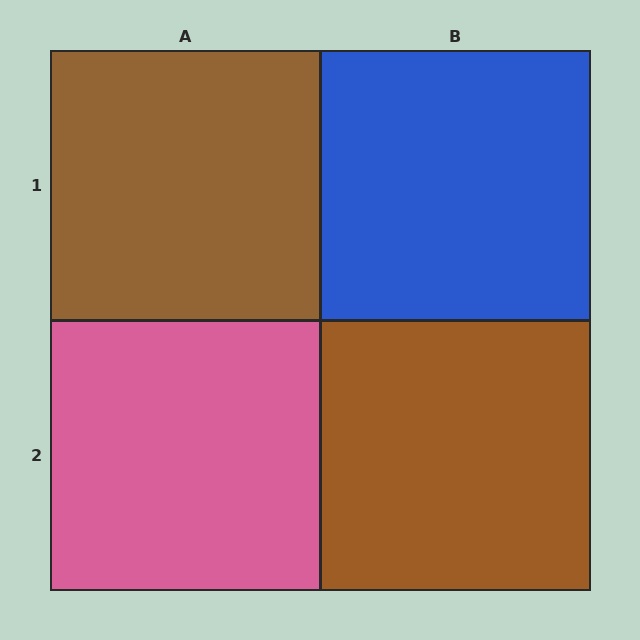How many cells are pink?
1 cell is pink.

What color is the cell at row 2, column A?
Pink.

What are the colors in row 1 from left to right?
Brown, blue.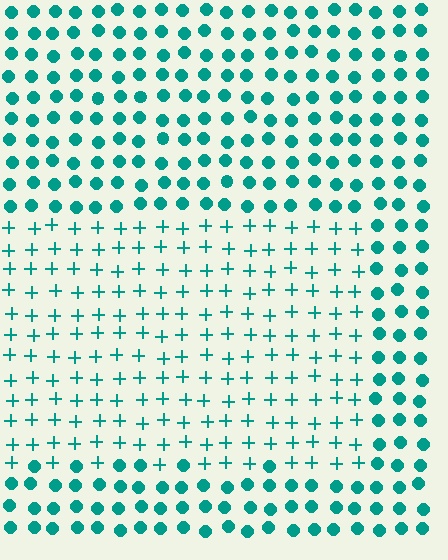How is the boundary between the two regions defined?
The boundary is defined by a change in element shape: plus signs inside vs. circles outside. All elements share the same color and spacing.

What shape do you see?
I see a rectangle.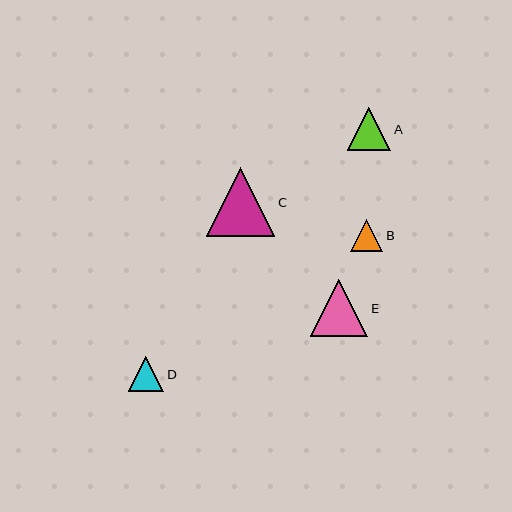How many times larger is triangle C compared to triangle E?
Triangle C is approximately 1.2 times the size of triangle E.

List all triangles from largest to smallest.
From largest to smallest: C, E, A, D, B.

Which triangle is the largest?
Triangle C is the largest with a size of approximately 69 pixels.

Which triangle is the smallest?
Triangle B is the smallest with a size of approximately 32 pixels.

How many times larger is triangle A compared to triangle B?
Triangle A is approximately 1.4 times the size of triangle B.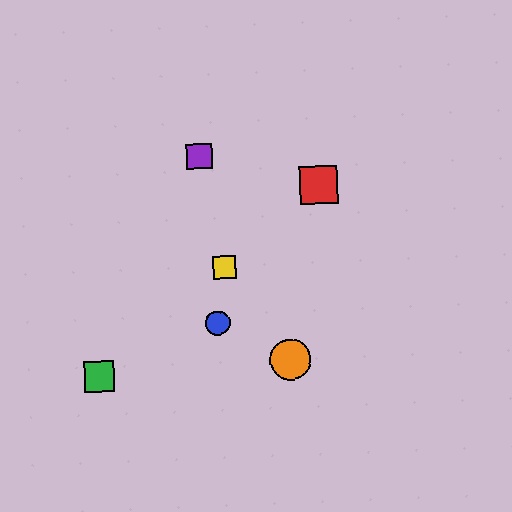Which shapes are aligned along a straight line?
The red square, the green square, the yellow square are aligned along a straight line.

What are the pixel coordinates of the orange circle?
The orange circle is at (290, 359).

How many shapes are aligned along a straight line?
3 shapes (the red square, the green square, the yellow square) are aligned along a straight line.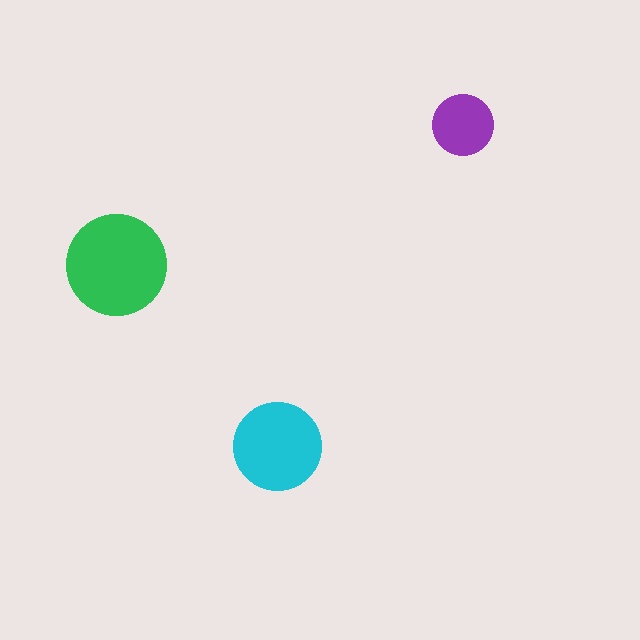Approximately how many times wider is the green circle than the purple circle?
About 1.5 times wider.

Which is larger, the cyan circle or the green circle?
The green one.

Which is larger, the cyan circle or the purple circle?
The cyan one.